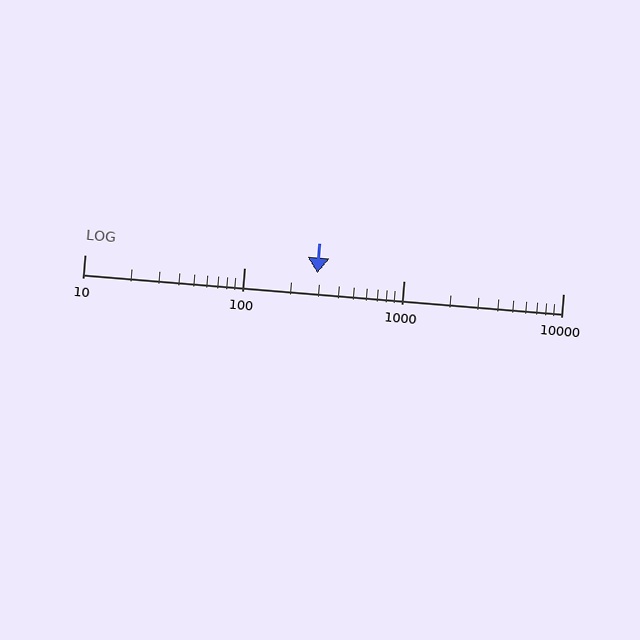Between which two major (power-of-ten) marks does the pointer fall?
The pointer is between 100 and 1000.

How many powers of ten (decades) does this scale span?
The scale spans 3 decades, from 10 to 10000.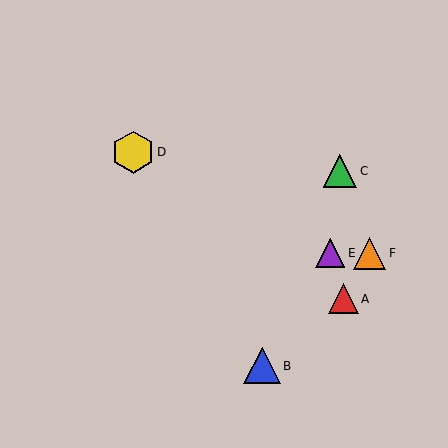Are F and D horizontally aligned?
No, F is at y≈253 and D is at y≈152.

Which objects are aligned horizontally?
Objects E, F are aligned horizontally.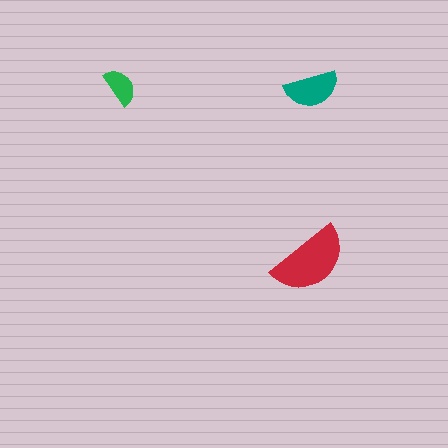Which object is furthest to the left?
The green semicircle is leftmost.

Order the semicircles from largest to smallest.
the red one, the teal one, the green one.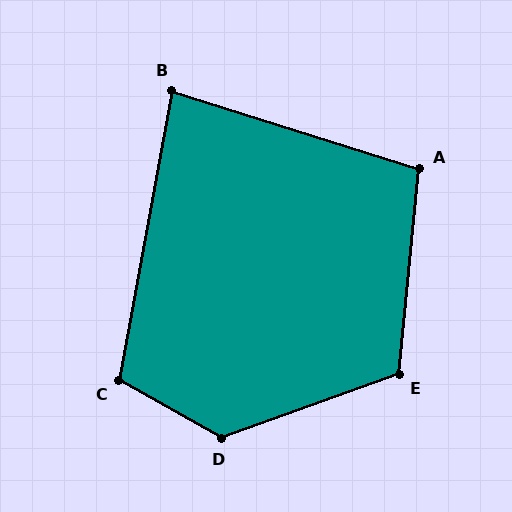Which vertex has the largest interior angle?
D, at approximately 131 degrees.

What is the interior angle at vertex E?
Approximately 116 degrees (obtuse).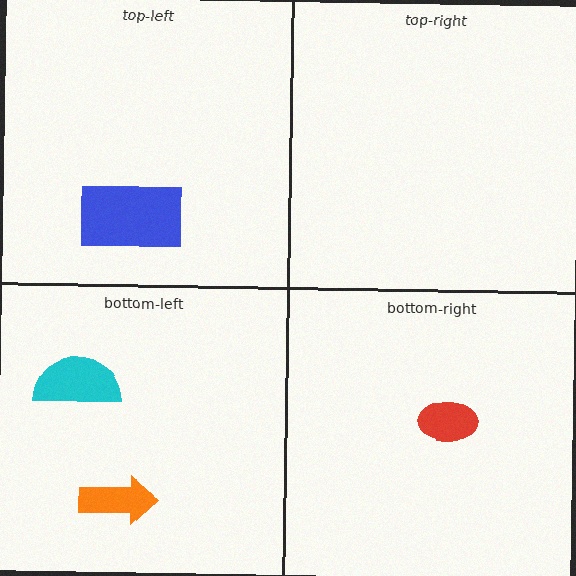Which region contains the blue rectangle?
The top-left region.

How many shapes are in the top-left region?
1.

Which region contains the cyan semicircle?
The bottom-left region.